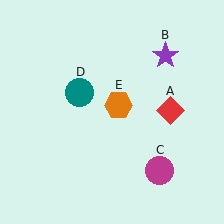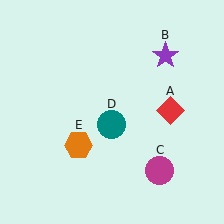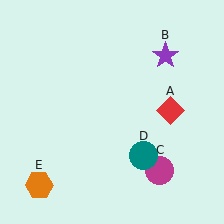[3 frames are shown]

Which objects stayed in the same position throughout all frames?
Red diamond (object A) and purple star (object B) and magenta circle (object C) remained stationary.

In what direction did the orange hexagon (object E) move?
The orange hexagon (object E) moved down and to the left.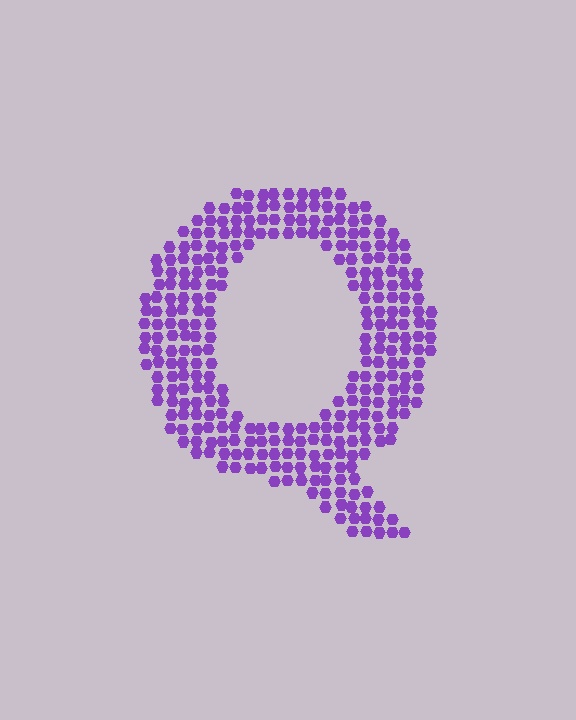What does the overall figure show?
The overall figure shows the letter Q.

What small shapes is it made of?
It is made of small hexagons.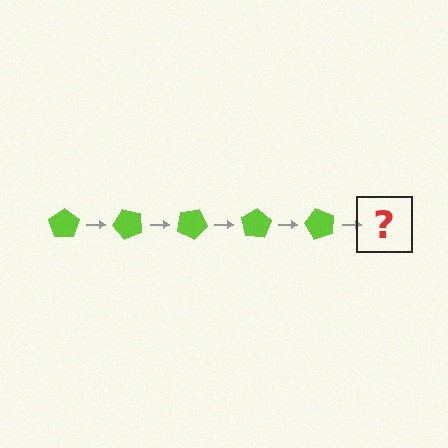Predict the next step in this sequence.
The next step is a lime pentagon rotated 250 degrees.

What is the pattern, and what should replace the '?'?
The pattern is that the pentagon rotates 50 degrees each step. The '?' should be a lime pentagon rotated 250 degrees.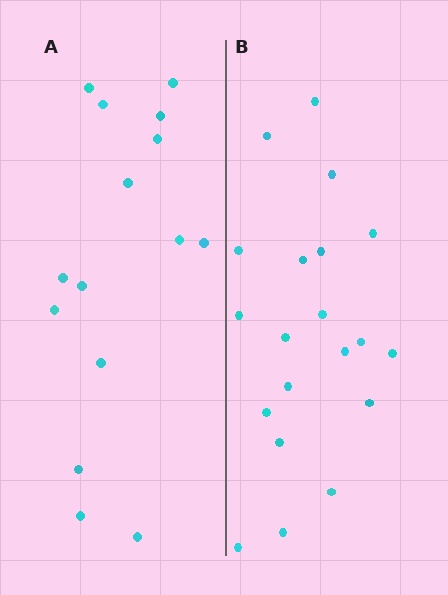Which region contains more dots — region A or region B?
Region B (the right region) has more dots.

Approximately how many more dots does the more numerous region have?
Region B has about 5 more dots than region A.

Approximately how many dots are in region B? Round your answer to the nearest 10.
About 20 dots.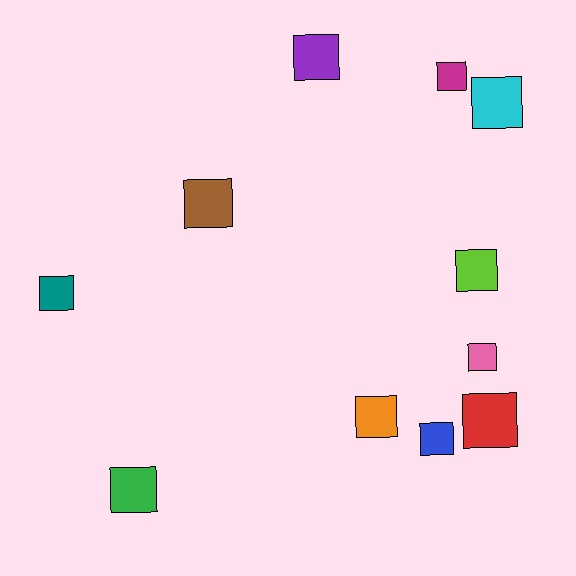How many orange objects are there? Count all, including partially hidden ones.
There is 1 orange object.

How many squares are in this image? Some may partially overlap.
There are 11 squares.